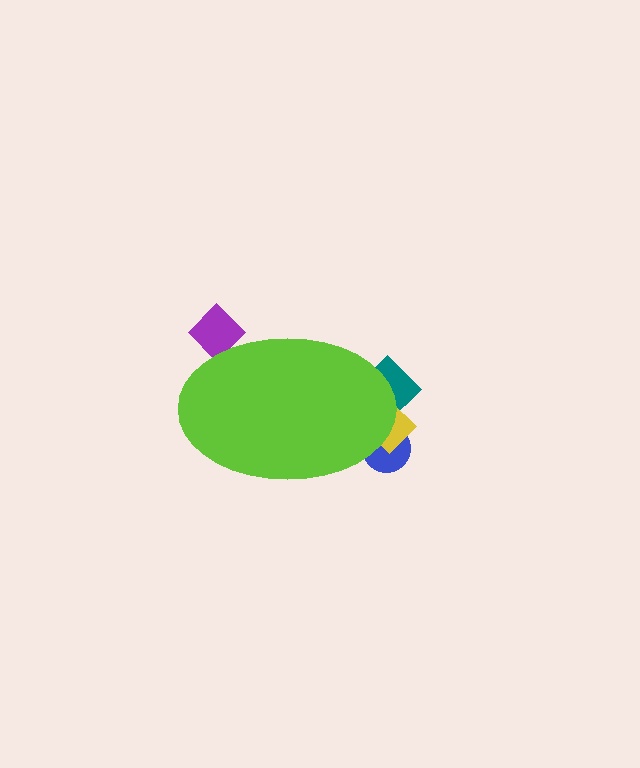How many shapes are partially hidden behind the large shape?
4 shapes are partially hidden.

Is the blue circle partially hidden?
Yes, the blue circle is partially hidden behind the lime ellipse.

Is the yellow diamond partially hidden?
Yes, the yellow diamond is partially hidden behind the lime ellipse.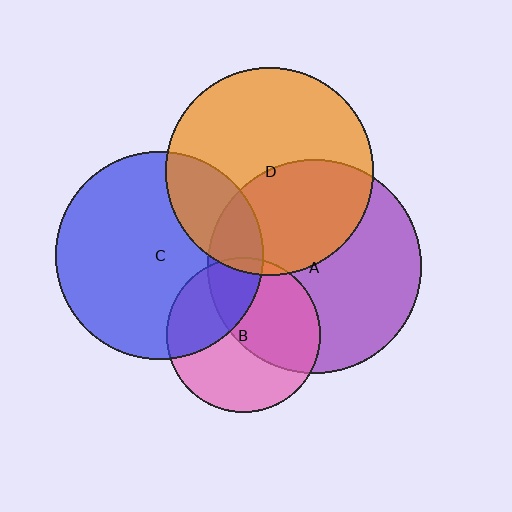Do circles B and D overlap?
Yes.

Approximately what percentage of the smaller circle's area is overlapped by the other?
Approximately 5%.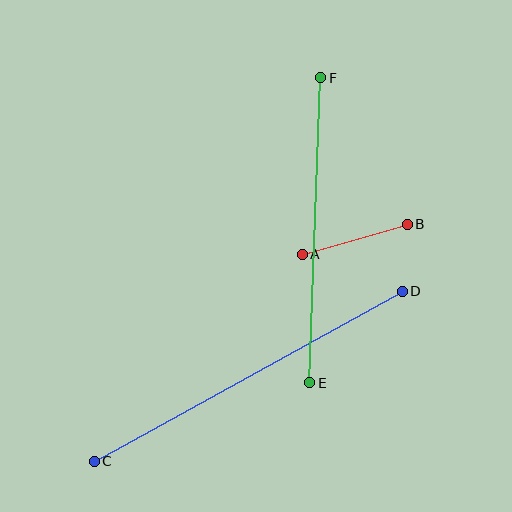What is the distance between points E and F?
The distance is approximately 305 pixels.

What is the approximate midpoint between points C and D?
The midpoint is at approximately (248, 376) pixels.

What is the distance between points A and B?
The distance is approximately 109 pixels.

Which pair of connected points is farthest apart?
Points C and D are farthest apart.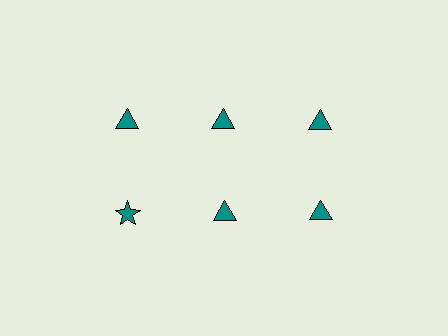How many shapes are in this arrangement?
There are 6 shapes arranged in a grid pattern.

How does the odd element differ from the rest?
It has a different shape: star instead of triangle.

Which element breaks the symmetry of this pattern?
The teal star in the second row, leftmost column breaks the symmetry. All other shapes are teal triangles.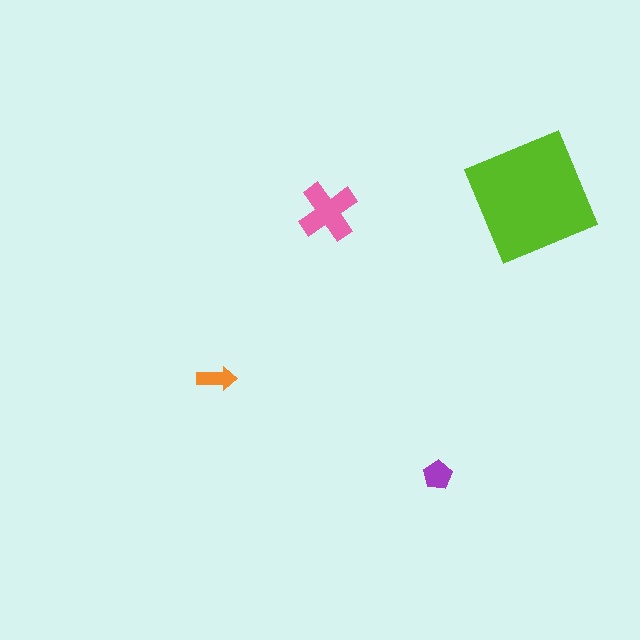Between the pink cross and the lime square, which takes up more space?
The lime square.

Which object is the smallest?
The orange arrow.